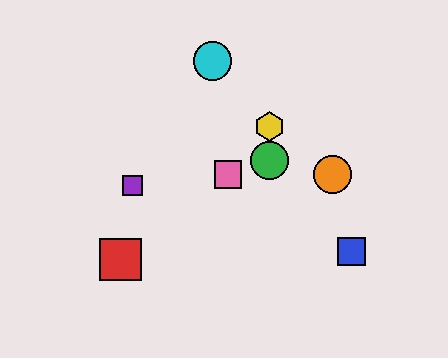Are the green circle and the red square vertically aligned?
No, the green circle is at x≈269 and the red square is at x≈121.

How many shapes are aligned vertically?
2 shapes (the green circle, the yellow hexagon) are aligned vertically.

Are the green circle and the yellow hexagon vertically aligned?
Yes, both are at x≈269.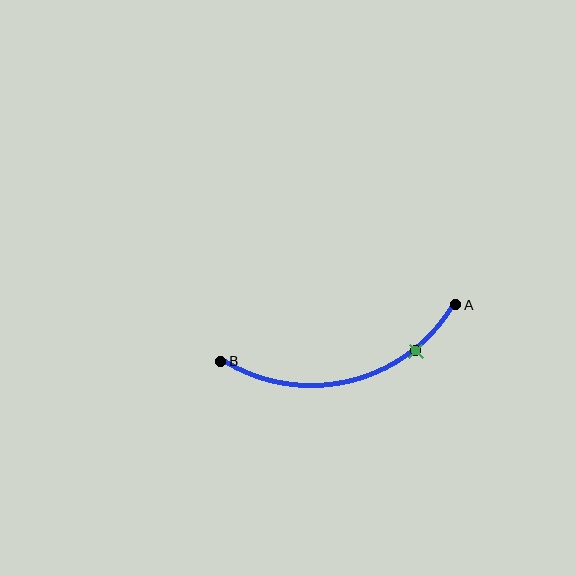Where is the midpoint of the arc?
The arc midpoint is the point on the curve farthest from the straight line joining A and B. It sits below that line.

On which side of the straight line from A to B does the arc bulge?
The arc bulges below the straight line connecting A and B.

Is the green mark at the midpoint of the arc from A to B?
No. The green mark lies on the arc but is closer to endpoint A. The arc midpoint would be at the point on the curve equidistant along the arc from both A and B.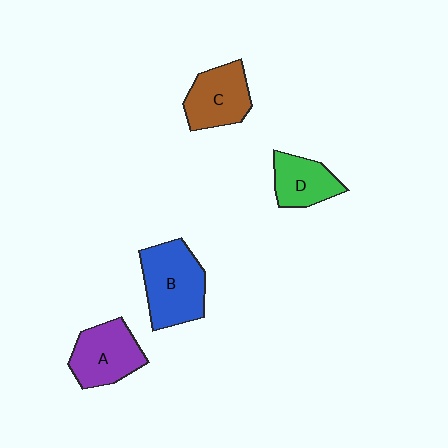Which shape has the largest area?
Shape B (blue).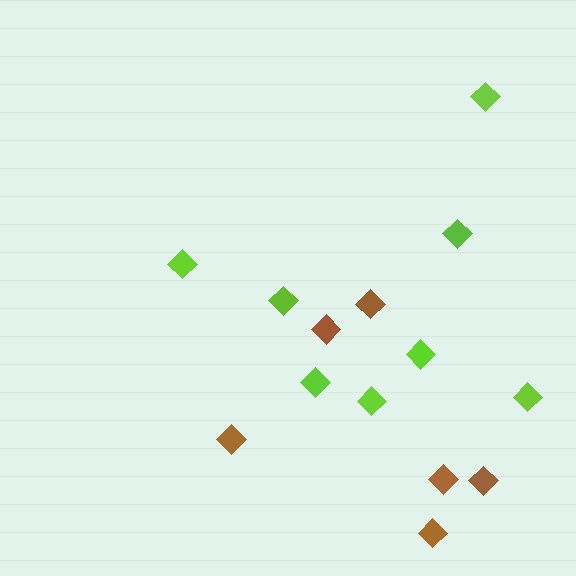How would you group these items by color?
There are 2 groups: one group of brown diamonds (6) and one group of lime diamonds (8).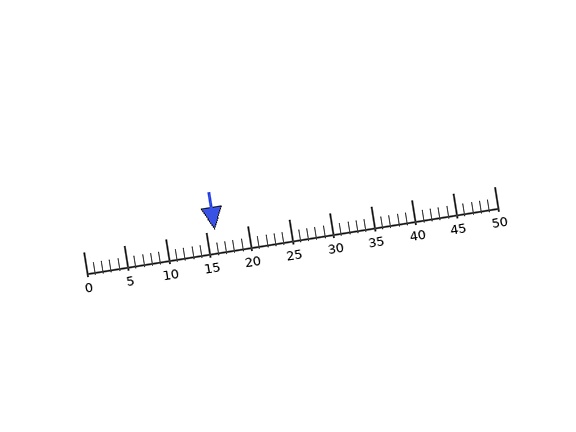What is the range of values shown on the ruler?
The ruler shows values from 0 to 50.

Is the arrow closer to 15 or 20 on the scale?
The arrow is closer to 15.